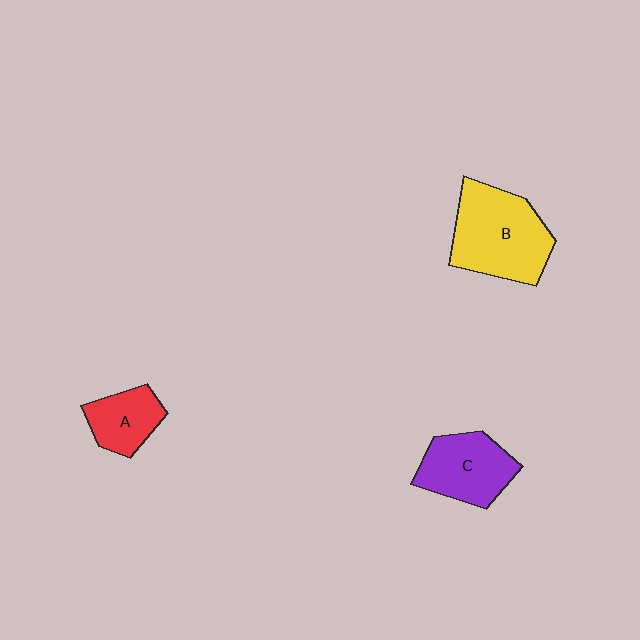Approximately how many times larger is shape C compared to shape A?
Approximately 1.4 times.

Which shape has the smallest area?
Shape A (red).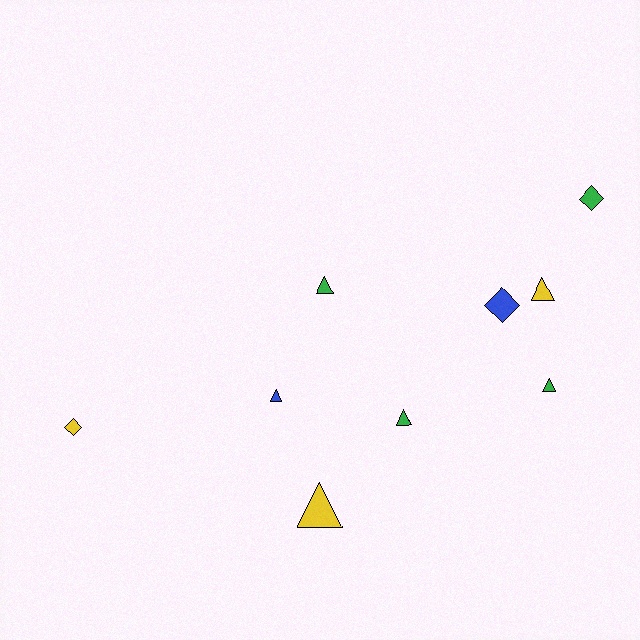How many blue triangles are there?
There is 1 blue triangle.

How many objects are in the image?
There are 9 objects.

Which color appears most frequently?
Green, with 4 objects.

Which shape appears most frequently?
Triangle, with 6 objects.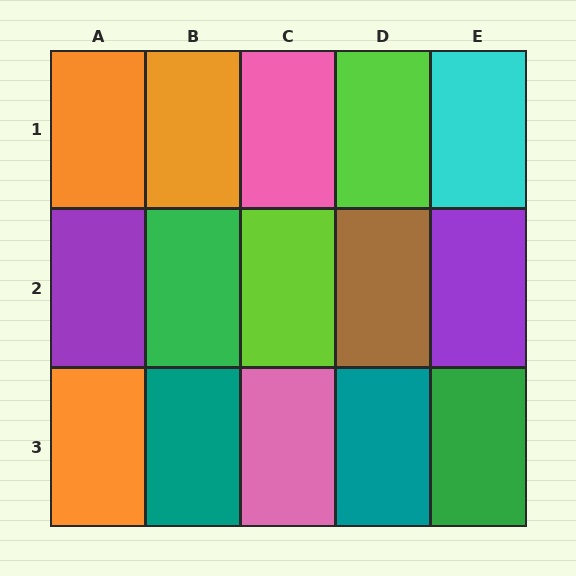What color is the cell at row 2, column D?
Brown.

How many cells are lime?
2 cells are lime.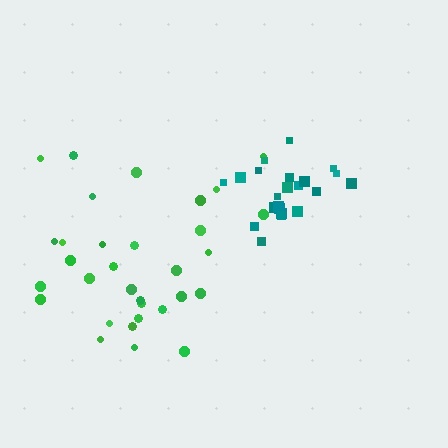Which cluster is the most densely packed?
Teal.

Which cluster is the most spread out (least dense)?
Green.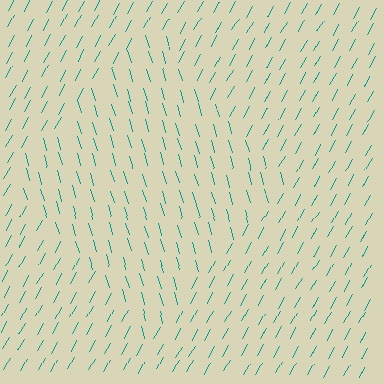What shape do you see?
I see a diamond.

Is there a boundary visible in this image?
Yes, there is a texture boundary formed by a change in line orientation.